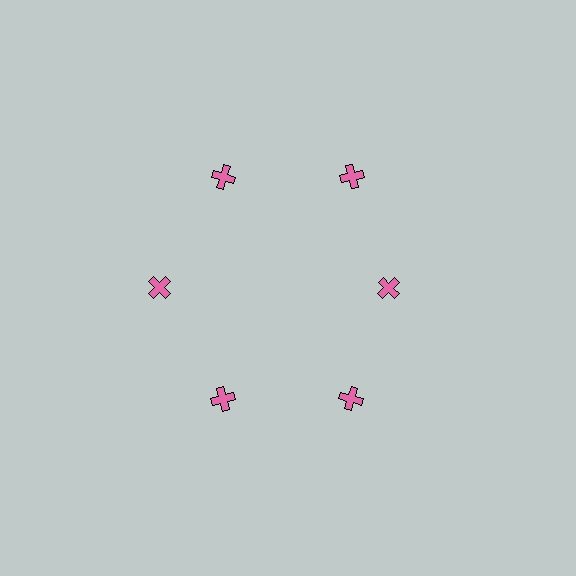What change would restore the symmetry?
The symmetry would be restored by moving it outward, back onto the ring so that all 6 crosses sit at equal angles and equal distance from the center.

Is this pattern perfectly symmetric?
No. The 6 pink crosses are arranged in a ring, but one element near the 3 o'clock position is pulled inward toward the center, breaking the 6-fold rotational symmetry.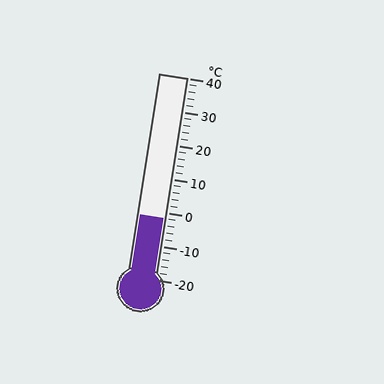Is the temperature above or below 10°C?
The temperature is below 10°C.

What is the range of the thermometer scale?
The thermometer scale ranges from -20°C to 40°C.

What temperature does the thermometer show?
The thermometer shows approximately -2°C.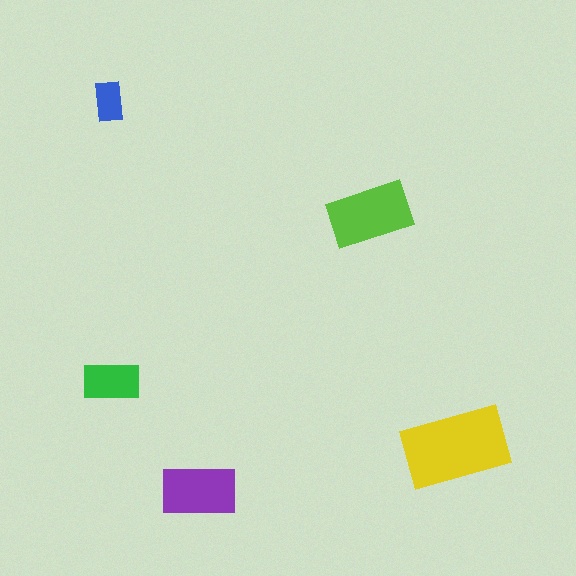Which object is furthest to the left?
The blue rectangle is leftmost.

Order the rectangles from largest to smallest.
the yellow one, the lime one, the purple one, the green one, the blue one.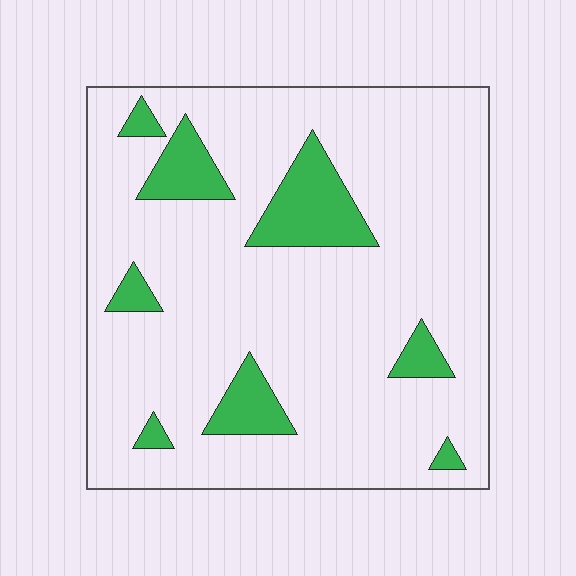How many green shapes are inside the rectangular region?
8.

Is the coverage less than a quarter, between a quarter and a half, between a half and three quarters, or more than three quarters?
Less than a quarter.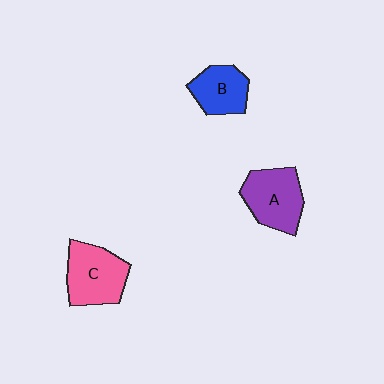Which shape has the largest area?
Shape C (pink).